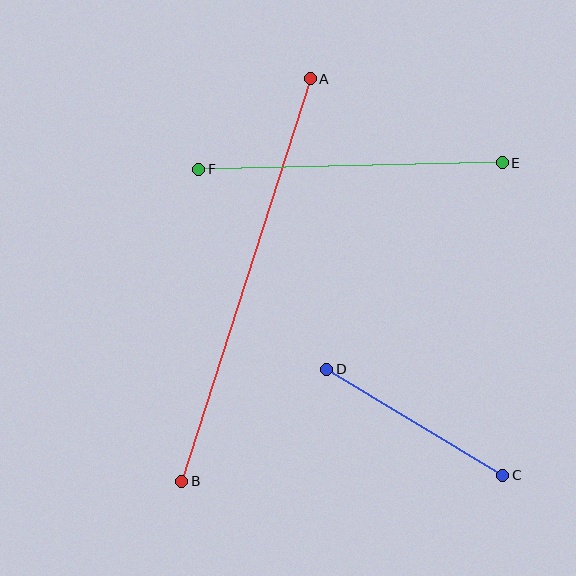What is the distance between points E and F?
The distance is approximately 304 pixels.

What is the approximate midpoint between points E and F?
The midpoint is at approximately (351, 166) pixels.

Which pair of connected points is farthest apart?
Points A and B are farthest apart.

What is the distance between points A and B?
The distance is approximately 422 pixels.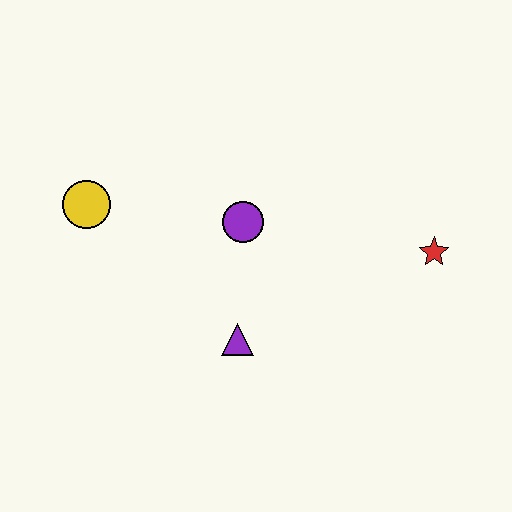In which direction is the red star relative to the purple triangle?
The red star is to the right of the purple triangle.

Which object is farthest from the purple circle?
The red star is farthest from the purple circle.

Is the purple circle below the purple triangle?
No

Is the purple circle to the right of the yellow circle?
Yes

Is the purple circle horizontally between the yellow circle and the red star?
Yes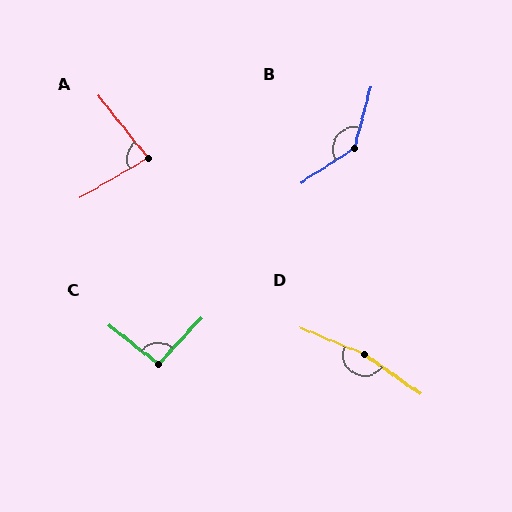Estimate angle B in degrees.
Approximately 138 degrees.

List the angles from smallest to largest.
A (82°), C (94°), B (138°), D (167°).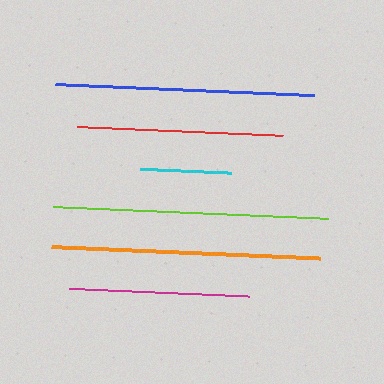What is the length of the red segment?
The red segment is approximately 206 pixels long.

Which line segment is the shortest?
The cyan line is the shortest at approximately 91 pixels.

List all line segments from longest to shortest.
From longest to shortest: lime, orange, blue, red, magenta, cyan.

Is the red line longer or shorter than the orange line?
The orange line is longer than the red line.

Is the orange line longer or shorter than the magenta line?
The orange line is longer than the magenta line.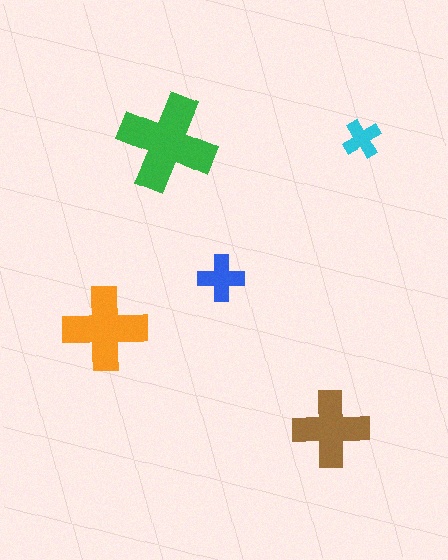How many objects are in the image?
There are 5 objects in the image.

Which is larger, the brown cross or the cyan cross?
The brown one.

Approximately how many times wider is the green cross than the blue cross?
About 2 times wider.